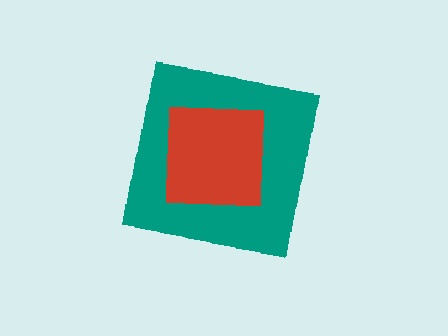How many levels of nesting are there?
2.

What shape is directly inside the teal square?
The red square.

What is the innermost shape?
The red square.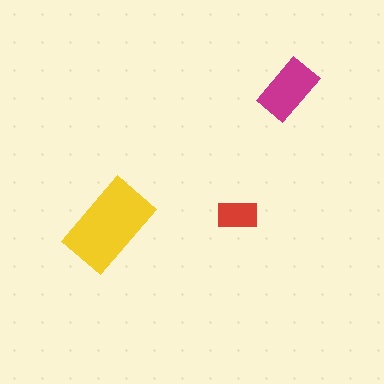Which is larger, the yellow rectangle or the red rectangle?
The yellow one.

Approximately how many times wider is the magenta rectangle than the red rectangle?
About 1.5 times wider.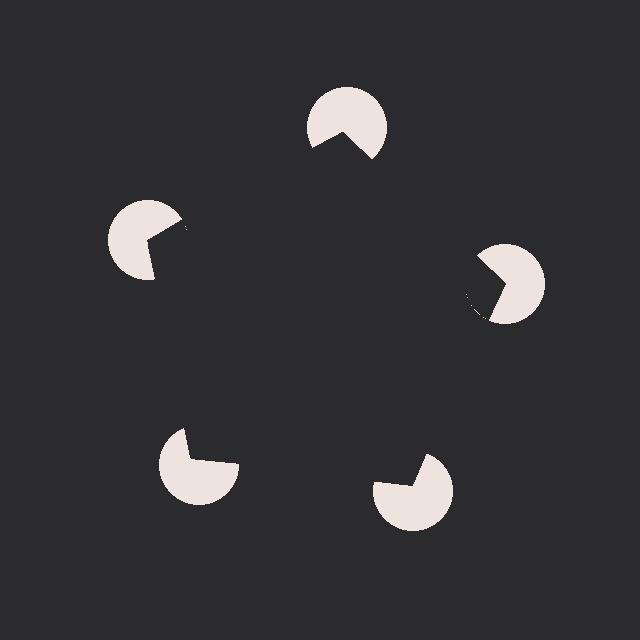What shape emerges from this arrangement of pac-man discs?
An illusory pentagon — its edges are inferred from the aligned wedge cuts in the pac-man discs, not physically drawn.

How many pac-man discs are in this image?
There are 5 — one at each vertex of the illusory pentagon.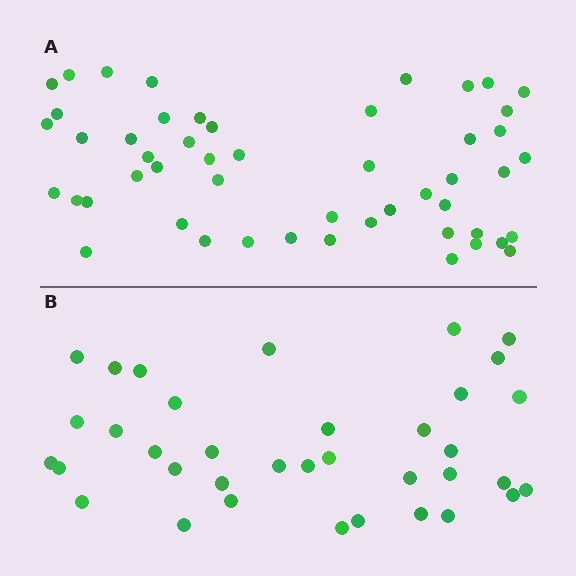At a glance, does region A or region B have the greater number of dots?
Region A (the top region) has more dots.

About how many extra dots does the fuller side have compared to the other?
Region A has approximately 15 more dots than region B.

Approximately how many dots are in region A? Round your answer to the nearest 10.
About 50 dots. (The exact count is 51, which rounds to 50.)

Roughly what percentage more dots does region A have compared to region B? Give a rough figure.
About 40% more.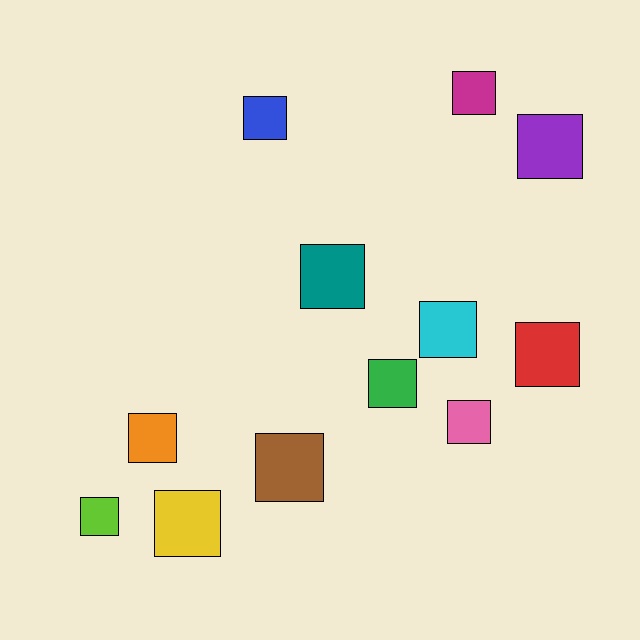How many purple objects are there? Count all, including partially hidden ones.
There is 1 purple object.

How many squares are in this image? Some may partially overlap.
There are 12 squares.